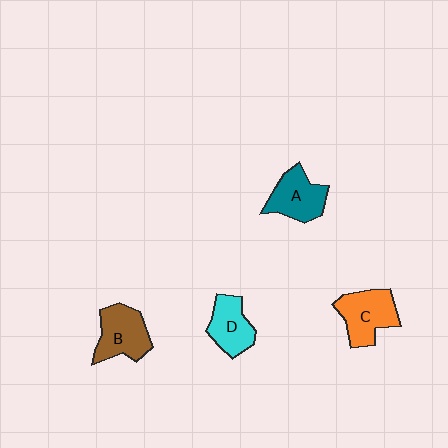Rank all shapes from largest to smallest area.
From largest to smallest: C (orange), B (brown), A (teal), D (cyan).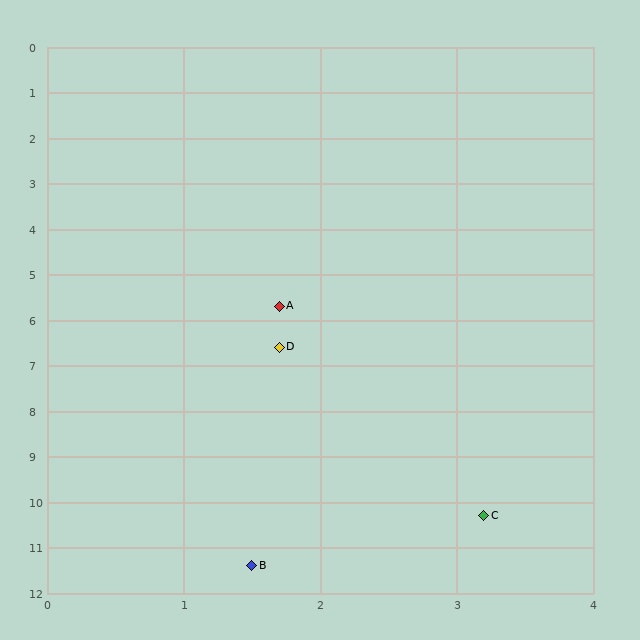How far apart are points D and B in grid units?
Points D and B are about 4.8 grid units apart.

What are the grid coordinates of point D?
Point D is at approximately (1.7, 6.6).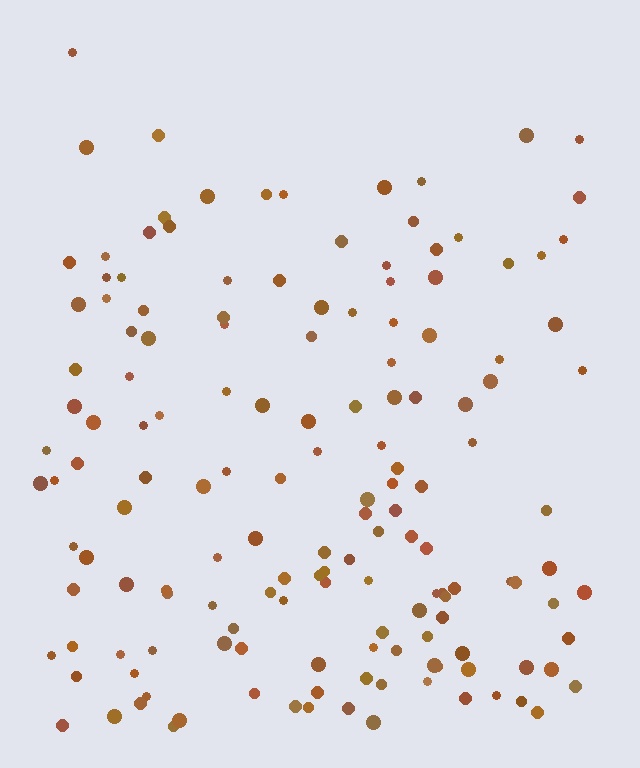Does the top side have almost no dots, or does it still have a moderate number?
Still a moderate number, just noticeably fewer than the bottom.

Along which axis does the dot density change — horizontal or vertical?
Vertical.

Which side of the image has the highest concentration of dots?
The bottom.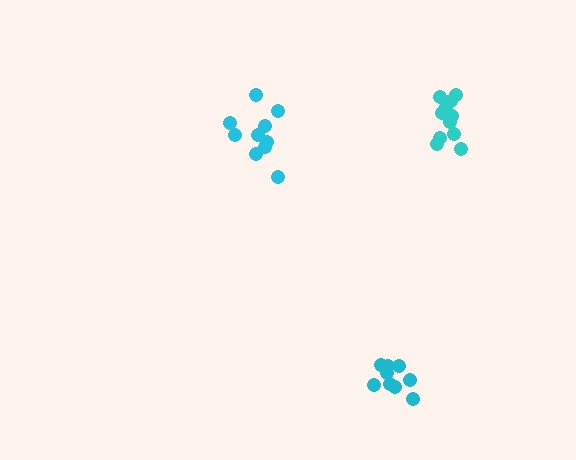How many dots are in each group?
Group 1: 9 dots, Group 2: 11 dots, Group 3: 10 dots (30 total).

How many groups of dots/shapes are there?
There are 3 groups.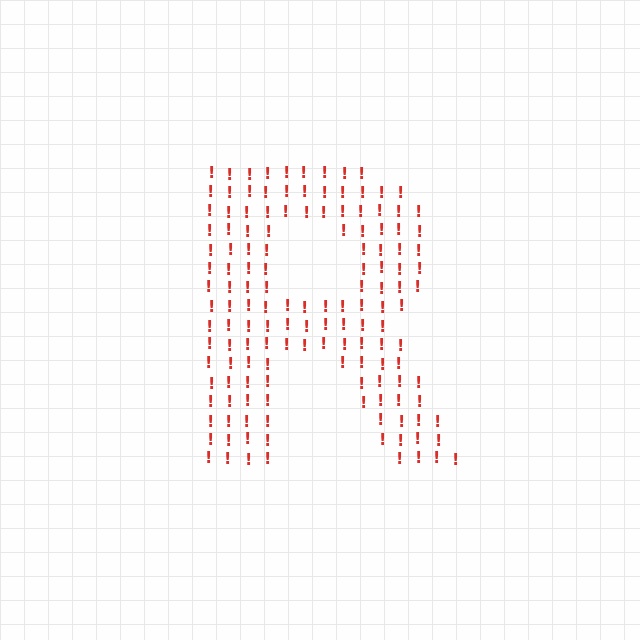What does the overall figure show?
The overall figure shows the letter R.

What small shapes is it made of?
It is made of small exclamation marks.